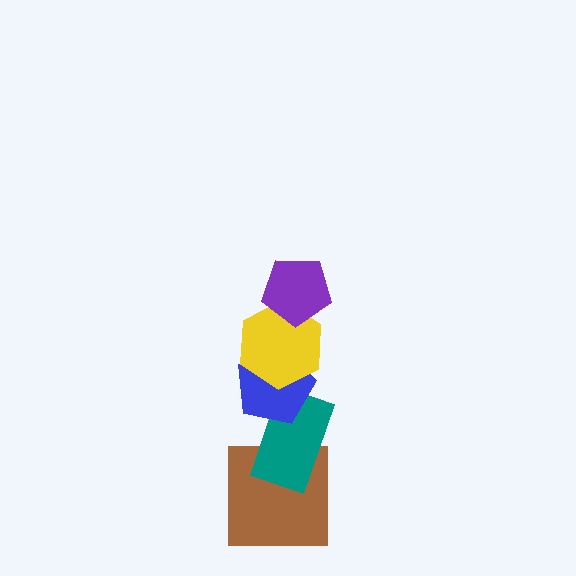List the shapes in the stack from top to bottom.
From top to bottom: the purple pentagon, the yellow hexagon, the blue pentagon, the teal rectangle, the brown square.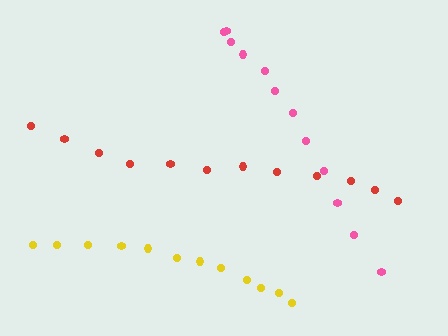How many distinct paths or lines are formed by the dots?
There are 3 distinct paths.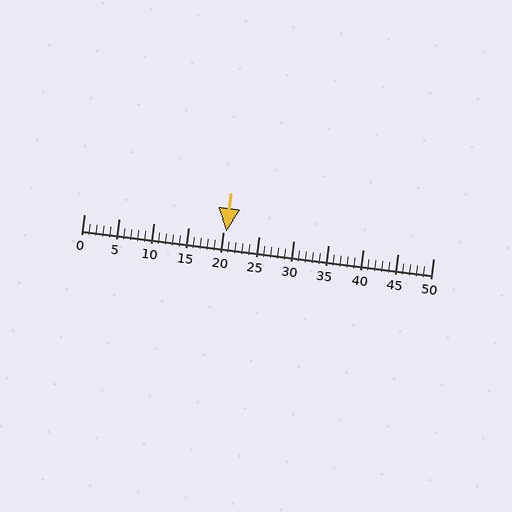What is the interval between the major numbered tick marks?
The major tick marks are spaced 5 units apart.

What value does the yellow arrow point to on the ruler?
The yellow arrow points to approximately 20.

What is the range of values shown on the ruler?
The ruler shows values from 0 to 50.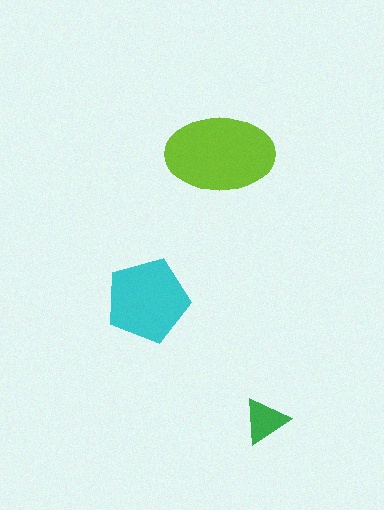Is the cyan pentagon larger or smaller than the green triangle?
Larger.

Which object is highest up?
The lime ellipse is topmost.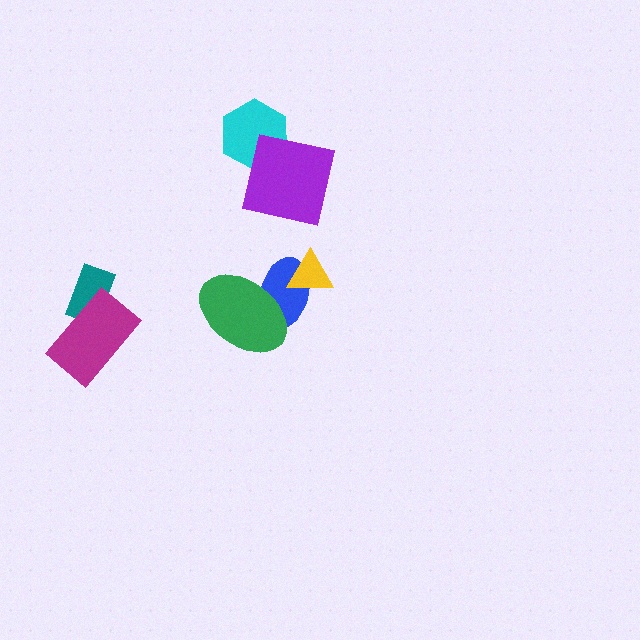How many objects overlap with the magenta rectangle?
1 object overlaps with the magenta rectangle.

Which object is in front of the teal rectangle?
The magenta rectangle is in front of the teal rectangle.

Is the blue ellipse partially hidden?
Yes, it is partially covered by another shape.